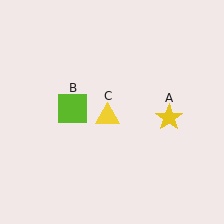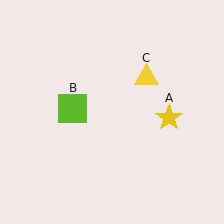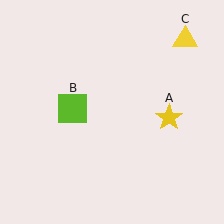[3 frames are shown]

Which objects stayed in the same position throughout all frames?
Yellow star (object A) and lime square (object B) remained stationary.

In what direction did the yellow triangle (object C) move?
The yellow triangle (object C) moved up and to the right.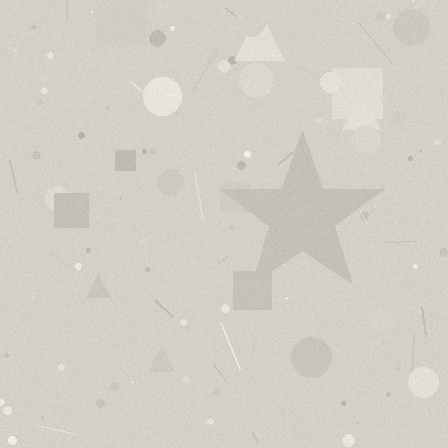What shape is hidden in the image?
A star is hidden in the image.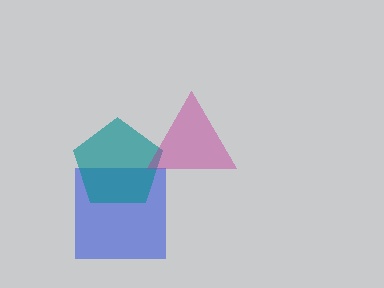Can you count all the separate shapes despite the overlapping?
Yes, there are 3 separate shapes.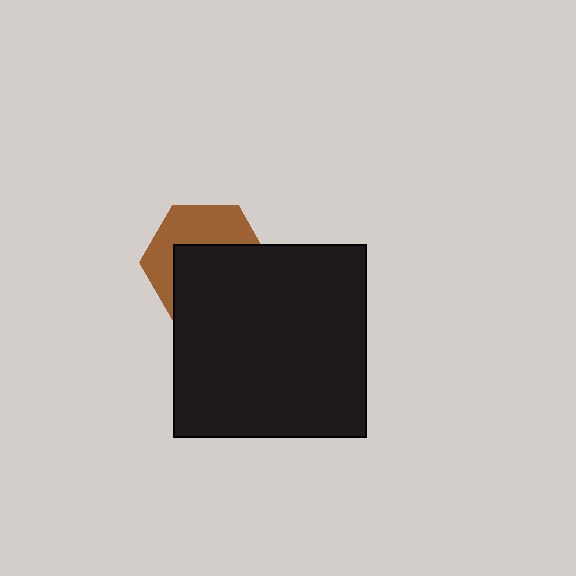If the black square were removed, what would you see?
You would see the complete brown hexagon.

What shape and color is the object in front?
The object in front is a black square.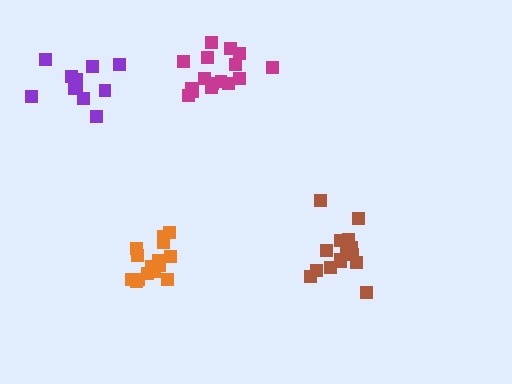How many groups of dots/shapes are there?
There are 4 groups.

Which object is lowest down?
The brown cluster is bottommost.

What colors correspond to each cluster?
The clusters are colored: orange, magenta, brown, purple.